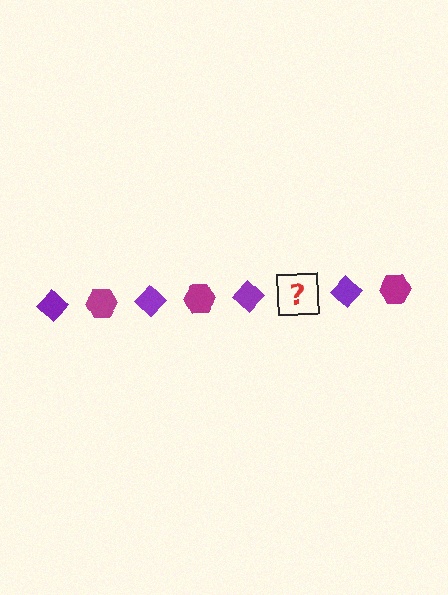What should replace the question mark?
The question mark should be replaced with a magenta hexagon.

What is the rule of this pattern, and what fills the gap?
The rule is that the pattern alternates between purple diamond and magenta hexagon. The gap should be filled with a magenta hexagon.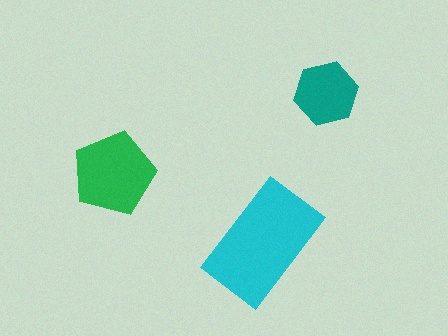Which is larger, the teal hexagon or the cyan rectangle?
The cyan rectangle.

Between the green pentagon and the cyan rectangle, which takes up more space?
The cyan rectangle.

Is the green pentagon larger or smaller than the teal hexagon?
Larger.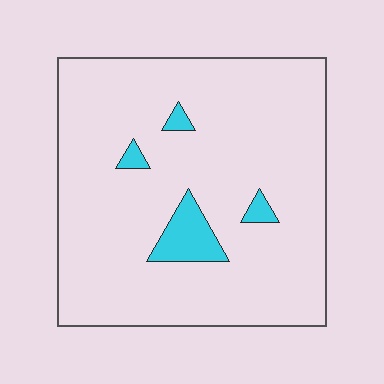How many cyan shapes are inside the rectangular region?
4.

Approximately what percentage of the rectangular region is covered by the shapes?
Approximately 5%.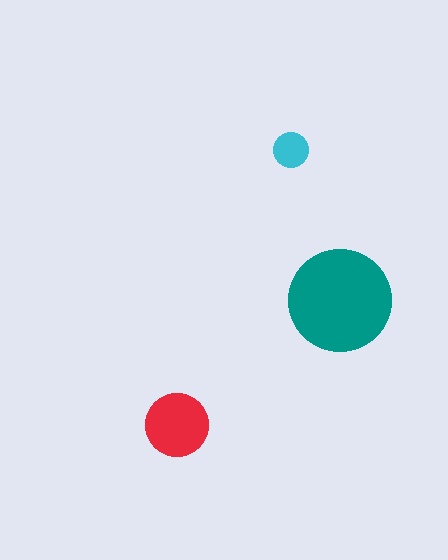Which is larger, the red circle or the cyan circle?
The red one.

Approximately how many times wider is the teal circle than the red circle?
About 1.5 times wider.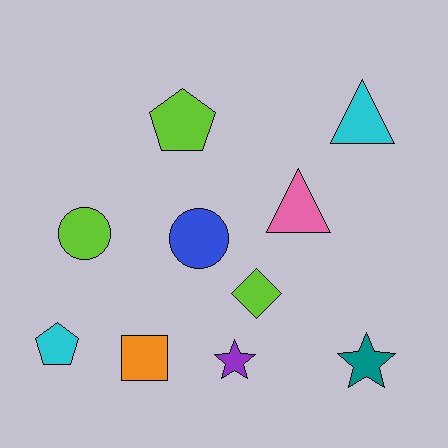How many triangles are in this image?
There are 2 triangles.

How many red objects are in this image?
There are no red objects.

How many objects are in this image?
There are 10 objects.